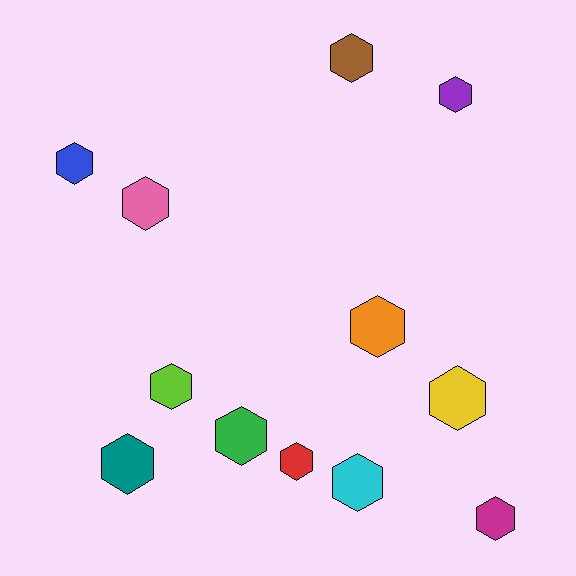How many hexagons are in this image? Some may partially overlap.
There are 12 hexagons.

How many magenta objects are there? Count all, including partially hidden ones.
There is 1 magenta object.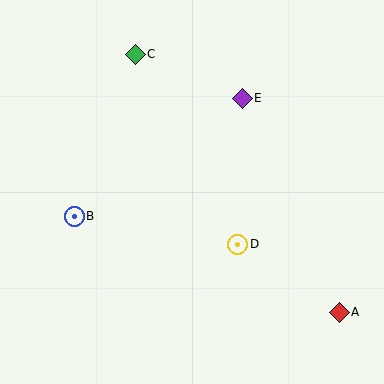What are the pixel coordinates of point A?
Point A is at (339, 312).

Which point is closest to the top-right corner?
Point E is closest to the top-right corner.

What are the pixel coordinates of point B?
Point B is at (74, 216).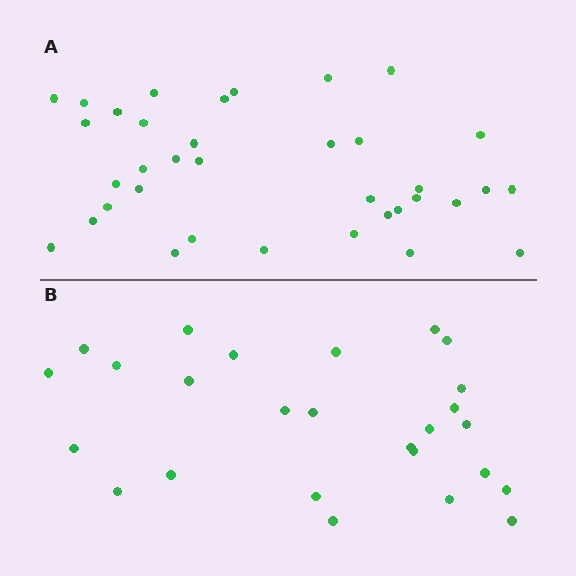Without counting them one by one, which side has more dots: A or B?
Region A (the top region) has more dots.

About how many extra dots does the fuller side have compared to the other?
Region A has roughly 10 or so more dots than region B.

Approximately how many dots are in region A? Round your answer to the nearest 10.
About 40 dots. (The exact count is 36, which rounds to 40.)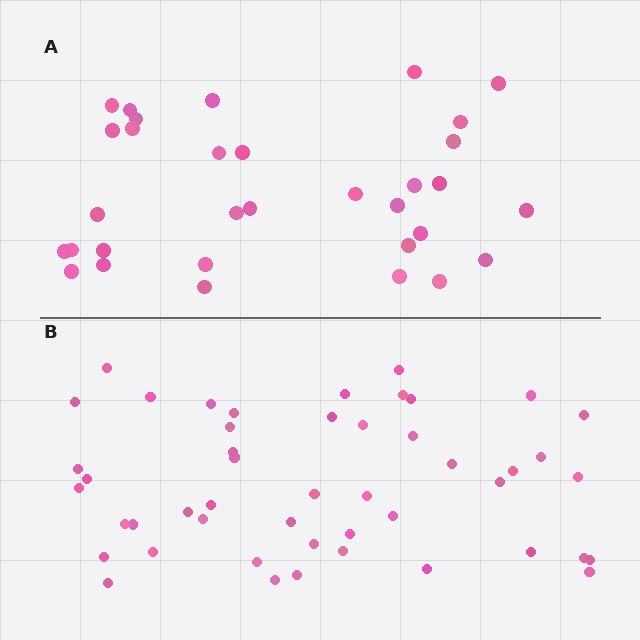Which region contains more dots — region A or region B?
Region B (the bottom region) has more dots.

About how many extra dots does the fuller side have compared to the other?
Region B has approximately 15 more dots than region A.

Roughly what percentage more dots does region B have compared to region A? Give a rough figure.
About 50% more.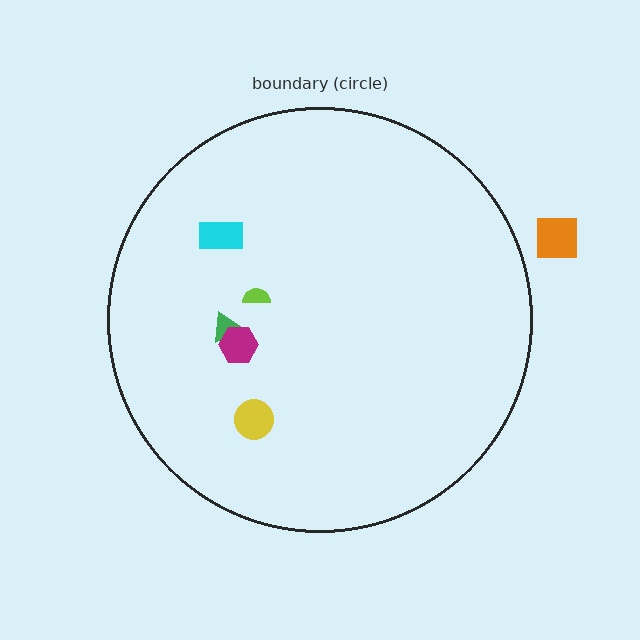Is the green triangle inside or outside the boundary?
Inside.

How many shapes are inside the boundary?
5 inside, 1 outside.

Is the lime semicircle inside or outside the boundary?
Inside.